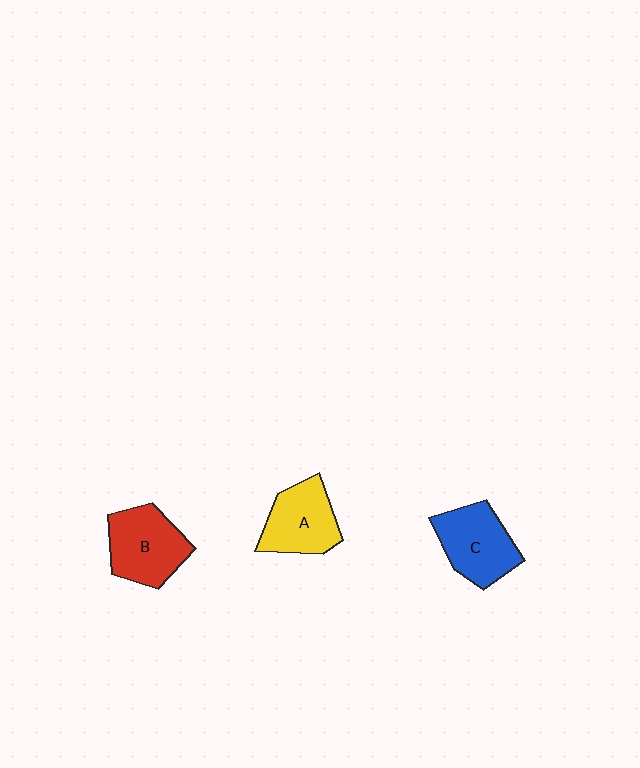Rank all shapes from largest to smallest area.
From largest to smallest: B (red), C (blue), A (yellow).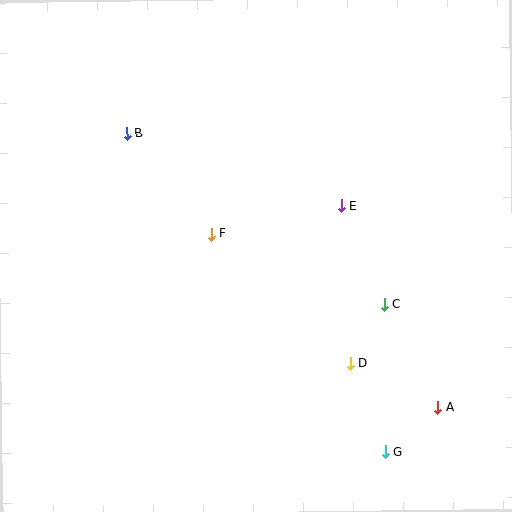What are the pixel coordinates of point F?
Point F is at (211, 234).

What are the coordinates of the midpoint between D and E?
The midpoint between D and E is at (346, 284).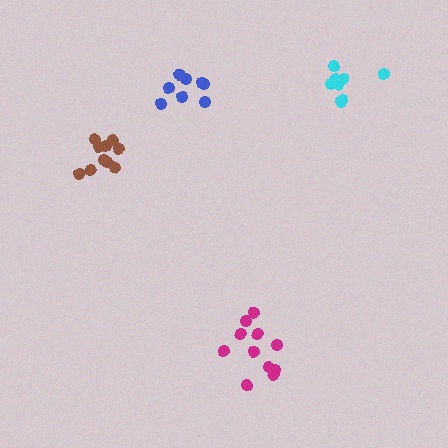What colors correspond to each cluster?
The clusters are colored: blue, brown, magenta, cyan.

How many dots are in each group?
Group 1: 8 dots, Group 2: 10 dots, Group 3: 11 dots, Group 4: 8 dots (37 total).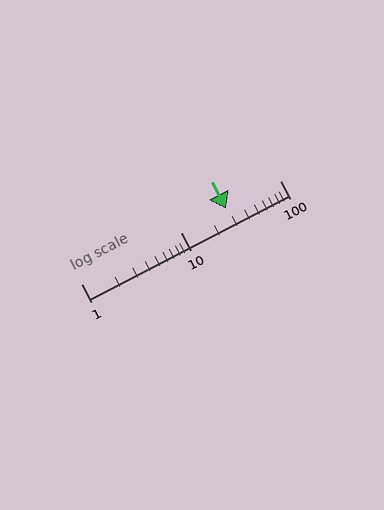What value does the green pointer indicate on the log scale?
The pointer indicates approximately 29.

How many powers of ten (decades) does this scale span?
The scale spans 2 decades, from 1 to 100.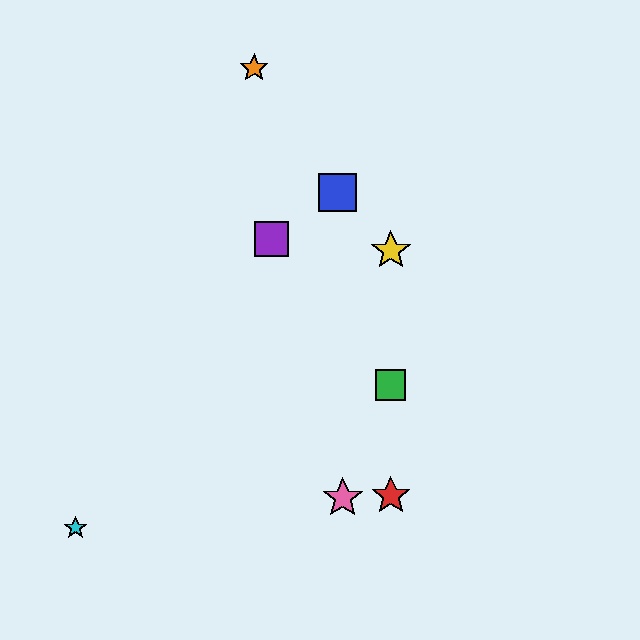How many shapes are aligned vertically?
3 shapes (the red star, the green square, the yellow star) are aligned vertically.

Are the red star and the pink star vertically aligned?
No, the red star is at x≈391 and the pink star is at x≈343.